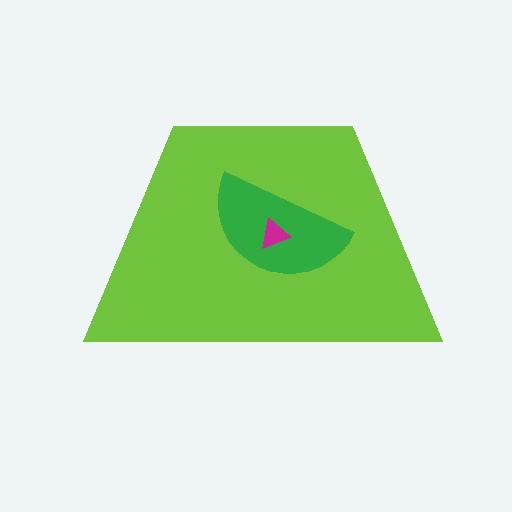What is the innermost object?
The magenta triangle.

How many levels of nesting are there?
3.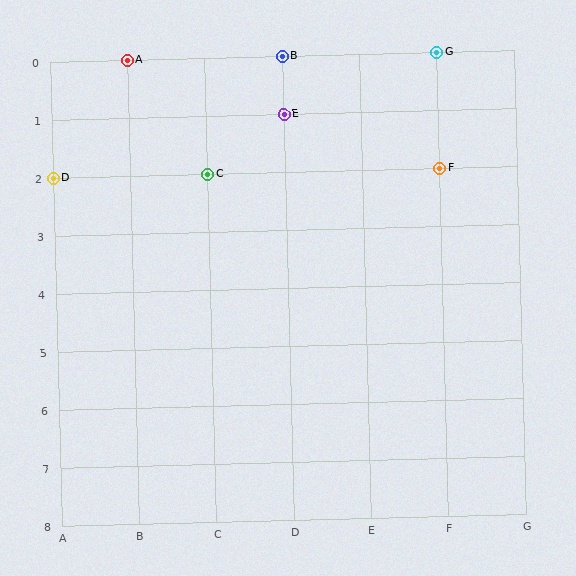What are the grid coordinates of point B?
Point B is at grid coordinates (D, 0).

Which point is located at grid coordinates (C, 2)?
Point C is at (C, 2).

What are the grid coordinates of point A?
Point A is at grid coordinates (B, 0).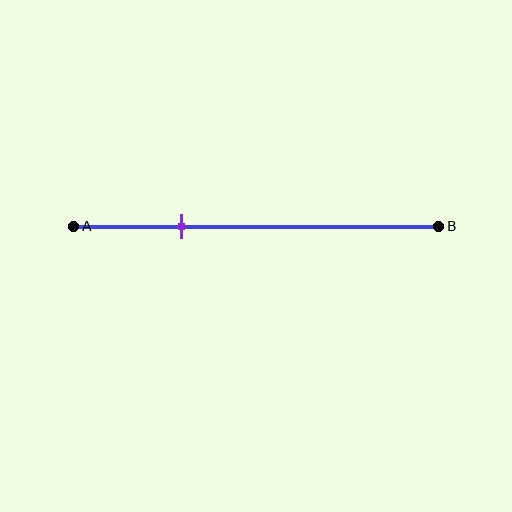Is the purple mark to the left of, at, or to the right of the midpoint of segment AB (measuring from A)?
The purple mark is to the left of the midpoint of segment AB.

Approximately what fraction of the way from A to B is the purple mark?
The purple mark is approximately 30% of the way from A to B.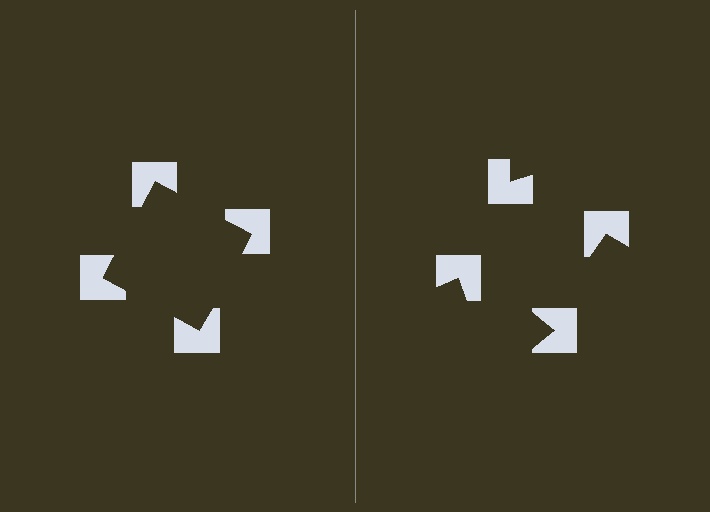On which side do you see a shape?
An illusory square appears on the left side. On the right side the wedge cuts are rotated, so no coherent shape forms.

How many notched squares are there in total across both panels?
8 — 4 on each side.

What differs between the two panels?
The notched squares are positioned identically on both sides; only the wedge orientations differ. On the left they align to a square; on the right they are misaligned.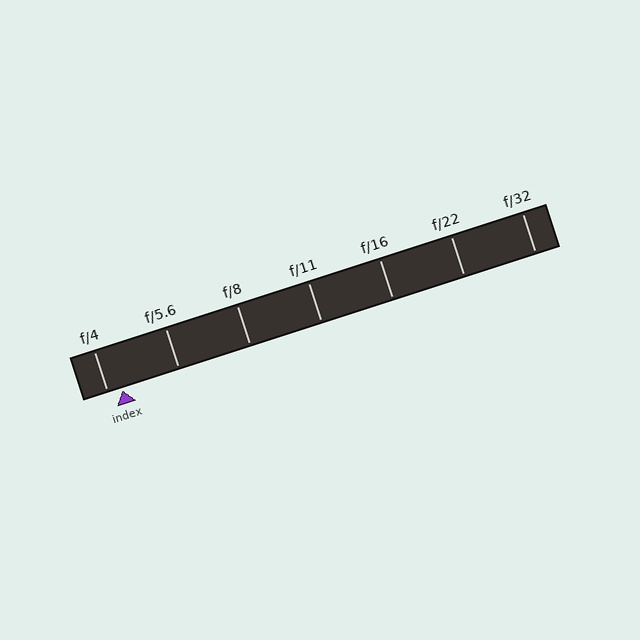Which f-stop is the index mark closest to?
The index mark is closest to f/4.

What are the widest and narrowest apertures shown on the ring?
The widest aperture shown is f/4 and the narrowest is f/32.